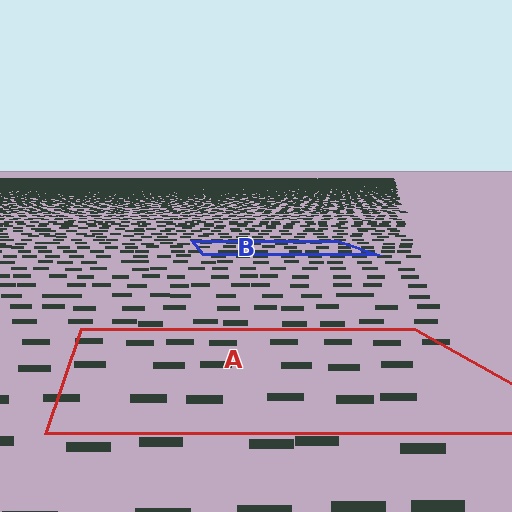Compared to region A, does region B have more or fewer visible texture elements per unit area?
Region B has more texture elements per unit area — they are packed more densely because it is farther away.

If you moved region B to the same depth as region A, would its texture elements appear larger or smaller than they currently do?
They would appear larger. At a closer depth, the same texture elements are projected at a bigger on-screen size.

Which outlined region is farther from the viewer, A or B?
Region B is farther from the viewer — the texture elements inside it appear smaller and more densely packed.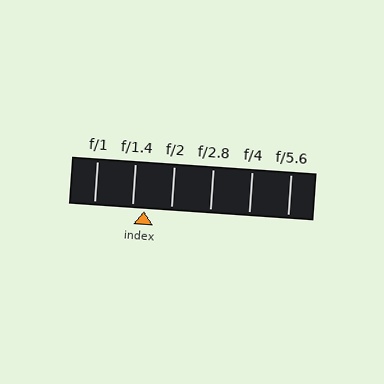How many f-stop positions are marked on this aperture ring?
There are 6 f-stop positions marked.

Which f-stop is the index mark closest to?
The index mark is closest to f/1.4.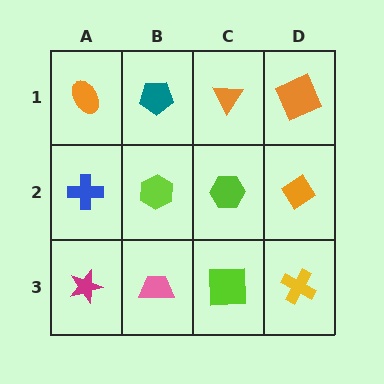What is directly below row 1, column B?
A lime hexagon.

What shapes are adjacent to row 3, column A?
A blue cross (row 2, column A), a pink trapezoid (row 3, column B).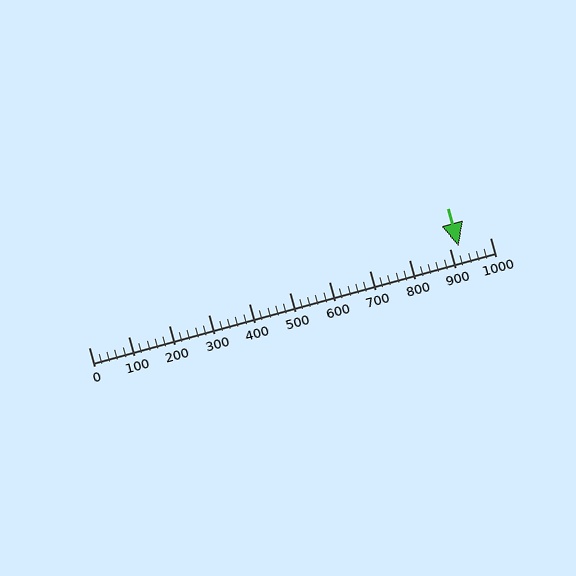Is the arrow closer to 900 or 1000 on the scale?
The arrow is closer to 900.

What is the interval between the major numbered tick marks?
The major tick marks are spaced 100 units apart.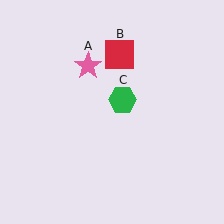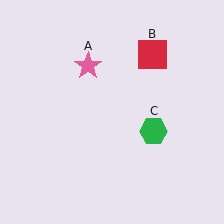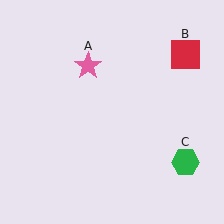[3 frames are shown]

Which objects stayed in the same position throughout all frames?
Pink star (object A) remained stationary.